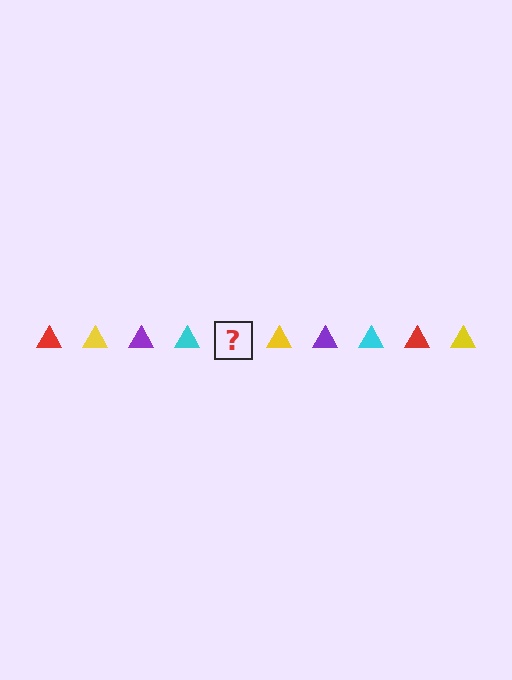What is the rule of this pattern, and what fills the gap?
The rule is that the pattern cycles through red, yellow, purple, cyan triangles. The gap should be filled with a red triangle.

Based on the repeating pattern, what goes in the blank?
The blank should be a red triangle.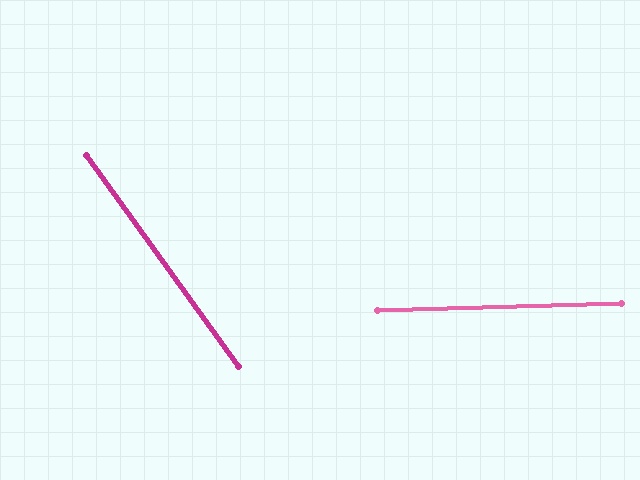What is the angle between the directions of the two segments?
Approximately 56 degrees.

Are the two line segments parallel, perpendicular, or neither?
Neither parallel nor perpendicular — they differ by about 56°.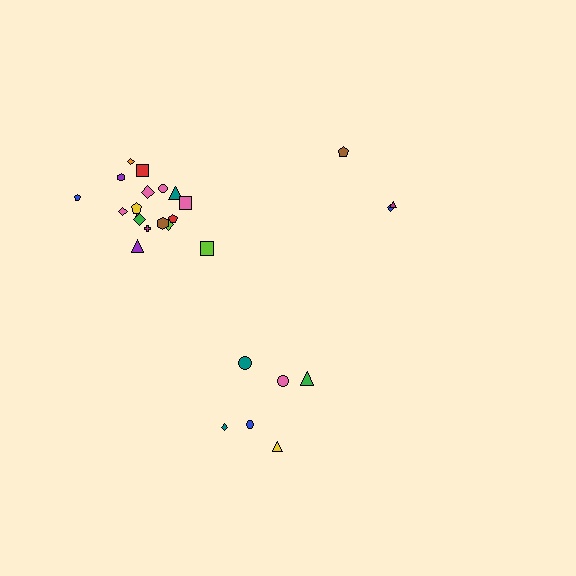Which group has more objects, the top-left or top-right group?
The top-left group.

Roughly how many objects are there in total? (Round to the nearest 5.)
Roughly 25 objects in total.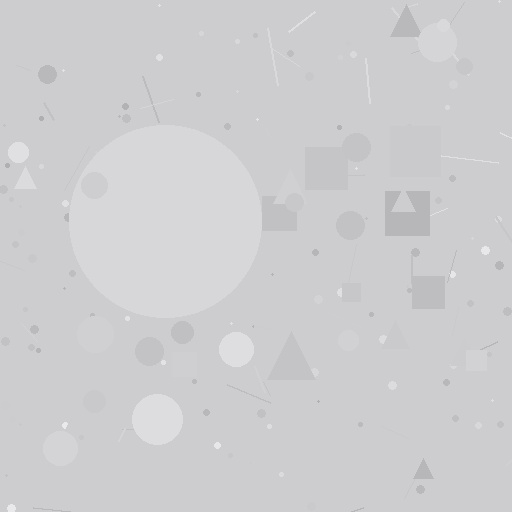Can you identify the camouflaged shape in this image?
The camouflaged shape is a circle.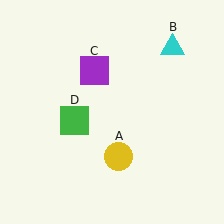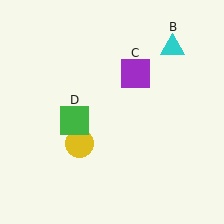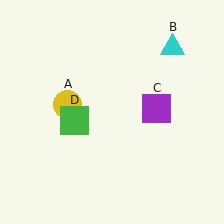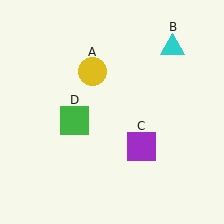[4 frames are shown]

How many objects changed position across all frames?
2 objects changed position: yellow circle (object A), purple square (object C).